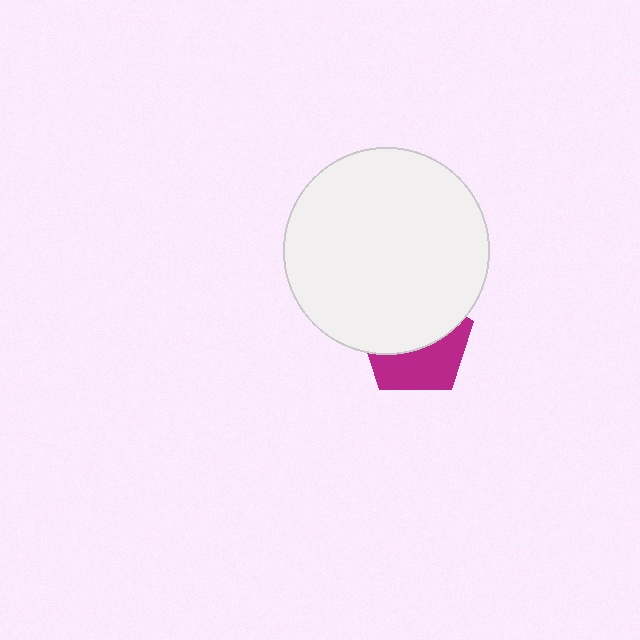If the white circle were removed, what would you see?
You would see the complete magenta pentagon.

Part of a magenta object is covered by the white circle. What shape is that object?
It is a pentagon.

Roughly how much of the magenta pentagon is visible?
A small part of it is visible (roughly 44%).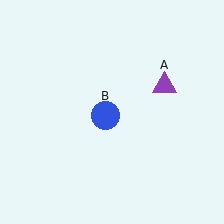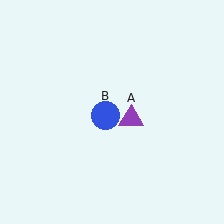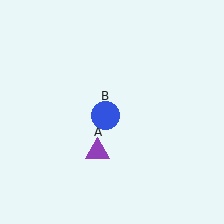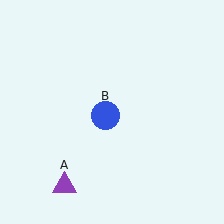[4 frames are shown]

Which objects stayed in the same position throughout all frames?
Blue circle (object B) remained stationary.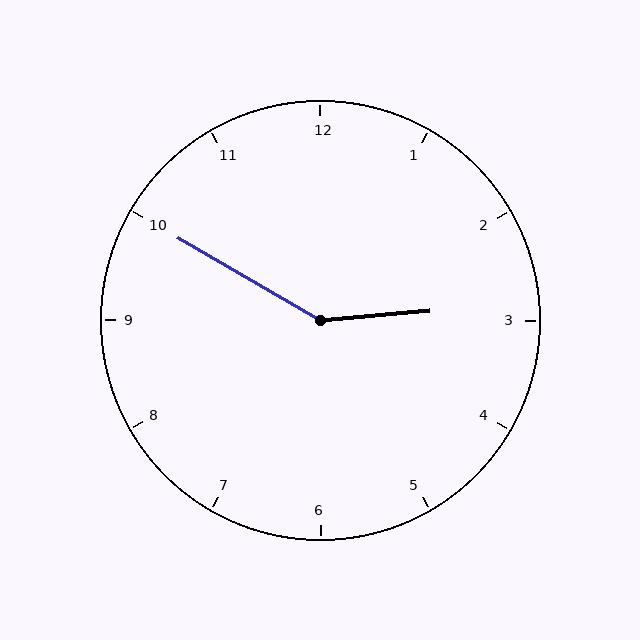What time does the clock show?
2:50.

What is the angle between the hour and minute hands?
Approximately 145 degrees.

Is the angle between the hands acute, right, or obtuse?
It is obtuse.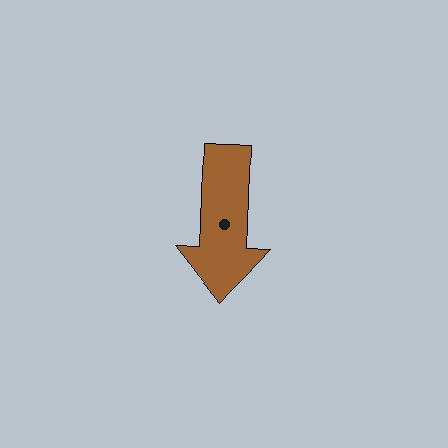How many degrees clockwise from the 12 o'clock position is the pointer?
Approximately 182 degrees.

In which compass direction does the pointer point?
South.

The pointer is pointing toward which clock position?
Roughly 6 o'clock.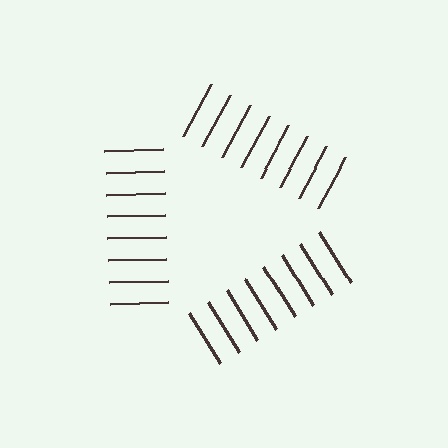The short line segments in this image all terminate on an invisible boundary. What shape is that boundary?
An illusory triangle — the line segments terminate on its edges but no continuous stroke is drawn.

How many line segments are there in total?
24 — 8 along each of the 3 edges.